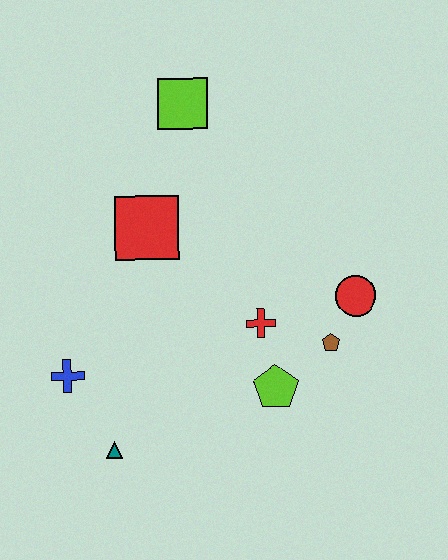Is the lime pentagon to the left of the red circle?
Yes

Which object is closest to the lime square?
The red square is closest to the lime square.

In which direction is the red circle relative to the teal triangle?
The red circle is to the right of the teal triangle.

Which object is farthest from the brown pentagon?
The lime square is farthest from the brown pentagon.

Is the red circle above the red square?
No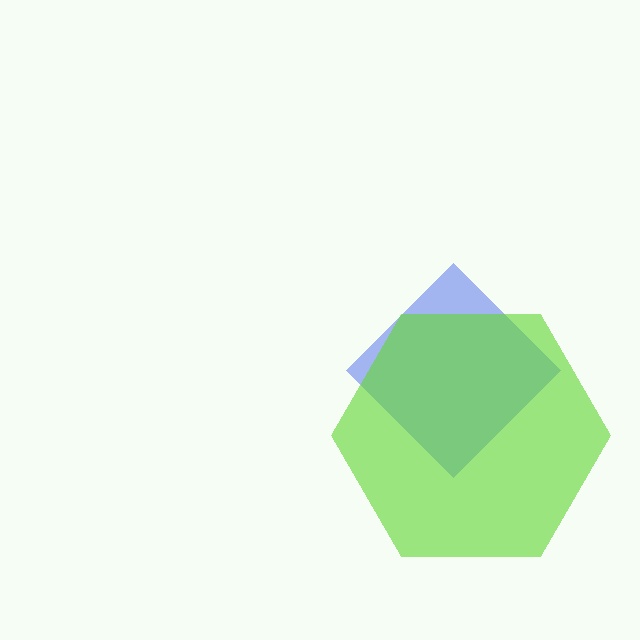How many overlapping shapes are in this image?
There are 2 overlapping shapes in the image.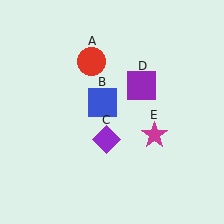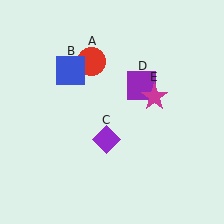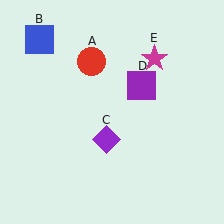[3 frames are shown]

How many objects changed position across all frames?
2 objects changed position: blue square (object B), magenta star (object E).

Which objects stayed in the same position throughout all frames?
Red circle (object A) and purple diamond (object C) and purple square (object D) remained stationary.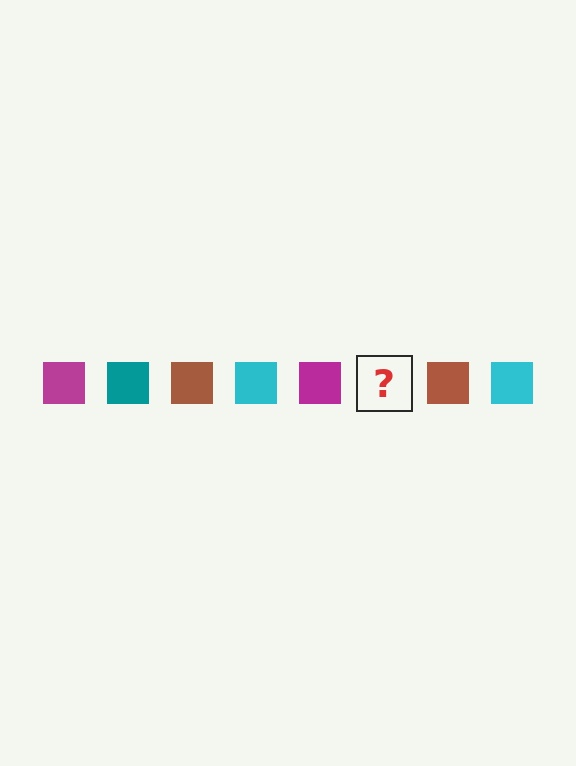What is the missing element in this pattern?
The missing element is a teal square.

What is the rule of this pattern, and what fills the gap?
The rule is that the pattern cycles through magenta, teal, brown, cyan squares. The gap should be filled with a teal square.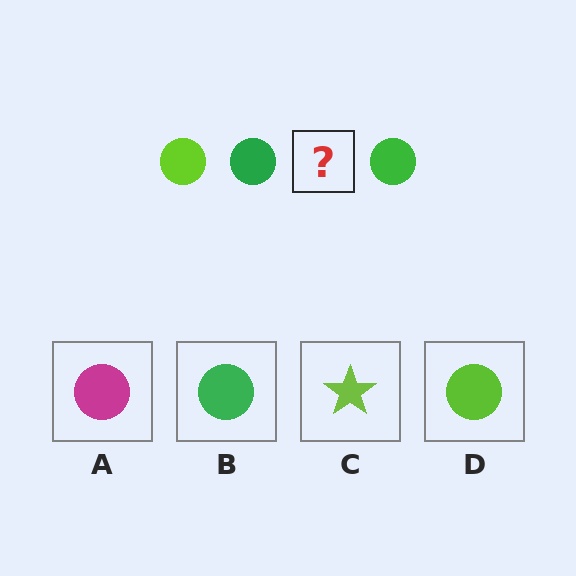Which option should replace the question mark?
Option D.